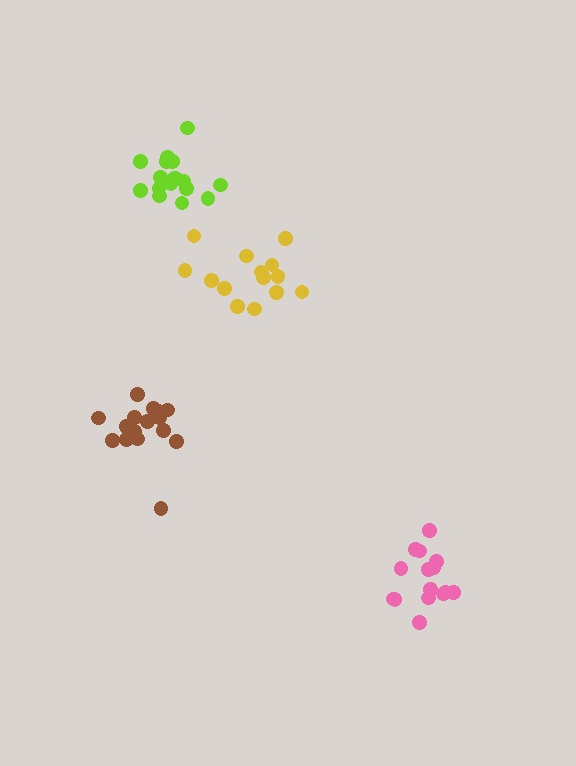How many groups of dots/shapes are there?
There are 4 groups.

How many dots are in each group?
Group 1: 14 dots, Group 2: 17 dots, Group 3: 16 dots, Group 4: 15 dots (62 total).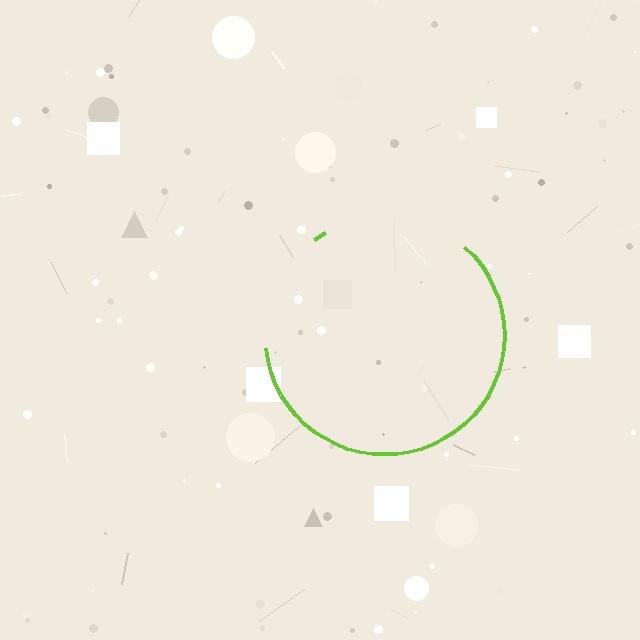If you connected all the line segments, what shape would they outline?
They would outline a circle.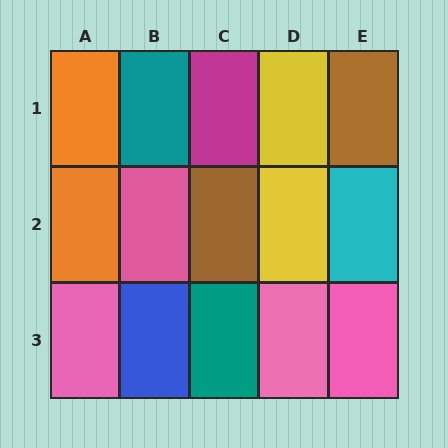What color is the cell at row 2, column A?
Orange.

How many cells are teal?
2 cells are teal.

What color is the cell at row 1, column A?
Orange.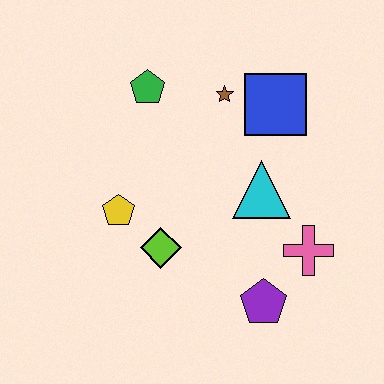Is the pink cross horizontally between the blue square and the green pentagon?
No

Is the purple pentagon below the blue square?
Yes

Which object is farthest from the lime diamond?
The blue square is farthest from the lime diamond.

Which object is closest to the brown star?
The blue square is closest to the brown star.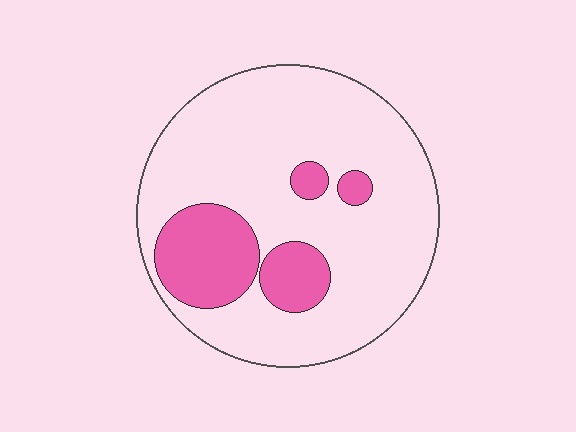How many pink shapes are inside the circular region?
4.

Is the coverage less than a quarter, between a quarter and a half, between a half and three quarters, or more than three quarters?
Less than a quarter.